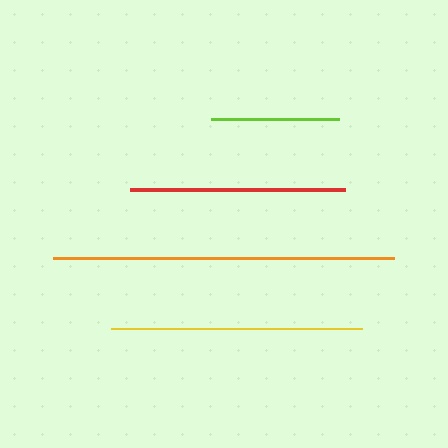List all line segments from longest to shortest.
From longest to shortest: orange, yellow, red, lime.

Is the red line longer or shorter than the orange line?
The orange line is longer than the red line.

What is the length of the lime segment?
The lime segment is approximately 128 pixels long.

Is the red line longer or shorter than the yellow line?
The yellow line is longer than the red line.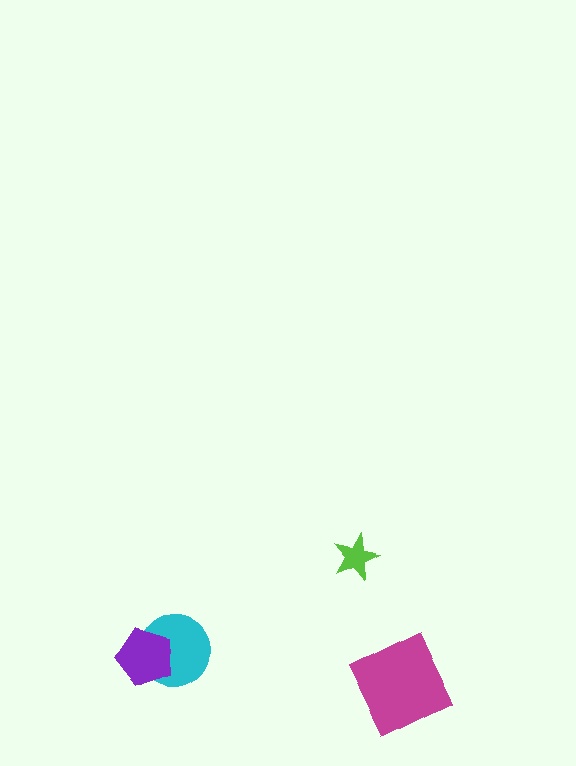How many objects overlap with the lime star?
0 objects overlap with the lime star.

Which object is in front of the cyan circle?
The purple pentagon is in front of the cyan circle.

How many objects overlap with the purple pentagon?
1 object overlaps with the purple pentagon.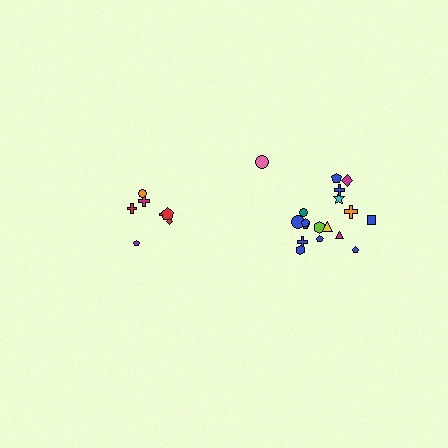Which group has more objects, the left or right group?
The right group.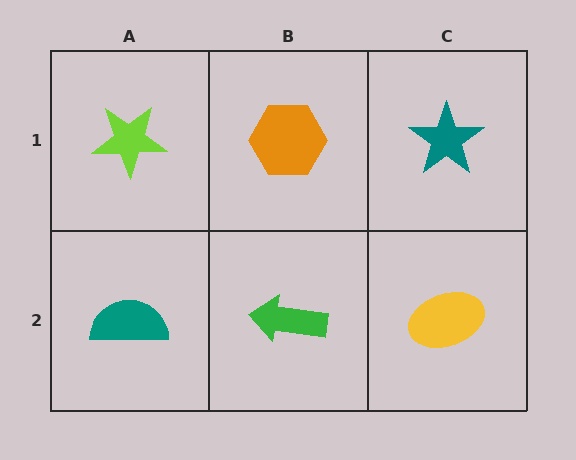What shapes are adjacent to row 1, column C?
A yellow ellipse (row 2, column C), an orange hexagon (row 1, column B).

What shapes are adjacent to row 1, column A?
A teal semicircle (row 2, column A), an orange hexagon (row 1, column B).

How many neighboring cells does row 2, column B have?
3.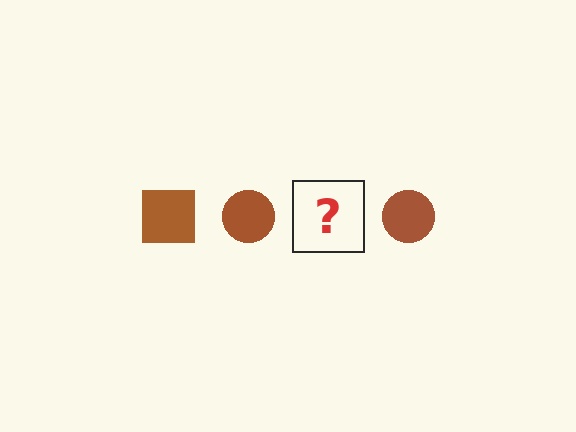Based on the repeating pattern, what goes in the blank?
The blank should be a brown square.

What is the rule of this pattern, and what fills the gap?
The rule is that the pattern cycles through square, circle shapes in brown. The gap should be filled with a brown square.